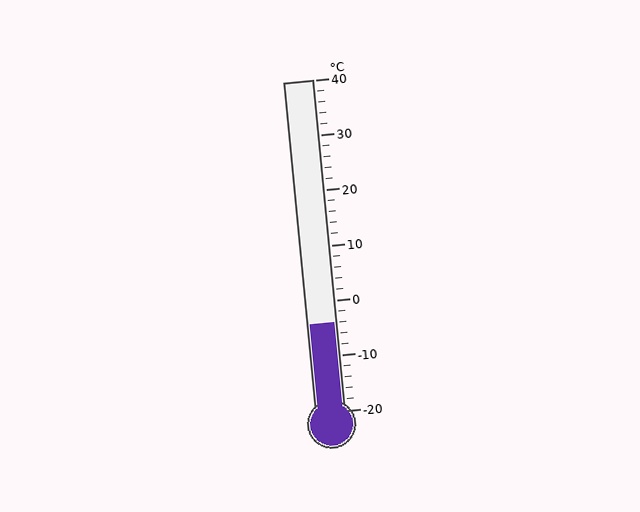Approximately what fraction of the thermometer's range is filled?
The thermometer is filled to approximately 25% of its range.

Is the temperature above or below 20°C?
The temperature is below 20°C.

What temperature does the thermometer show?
The thermometer shows approximately -4°C.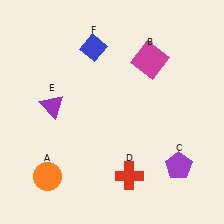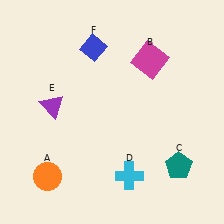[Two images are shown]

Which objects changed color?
C changed from purple to teal. D changed from red to cyan.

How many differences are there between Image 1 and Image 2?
There are 2 differences between the two images.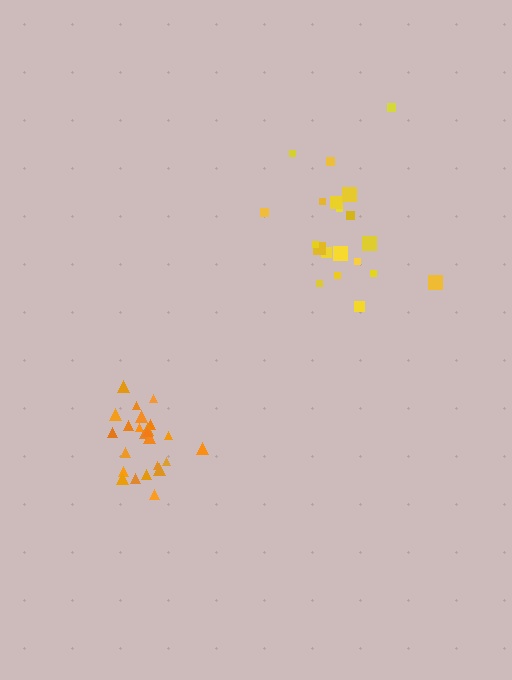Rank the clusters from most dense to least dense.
orange, yellow.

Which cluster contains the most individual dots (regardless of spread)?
Orange (24).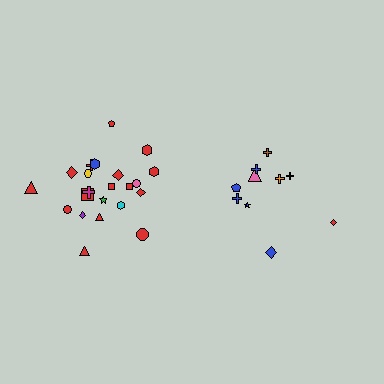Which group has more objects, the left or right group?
The left group.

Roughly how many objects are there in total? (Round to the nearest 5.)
Roughly 30 objects in total.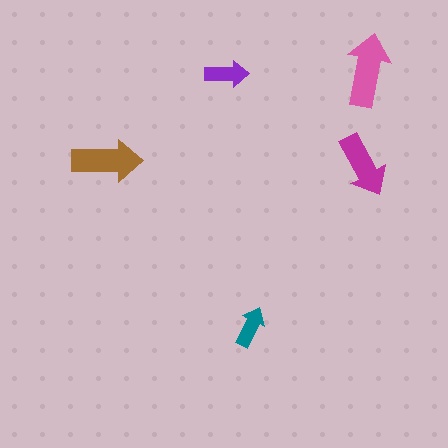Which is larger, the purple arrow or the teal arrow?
The purple one.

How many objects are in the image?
There are 5 objects in the image.